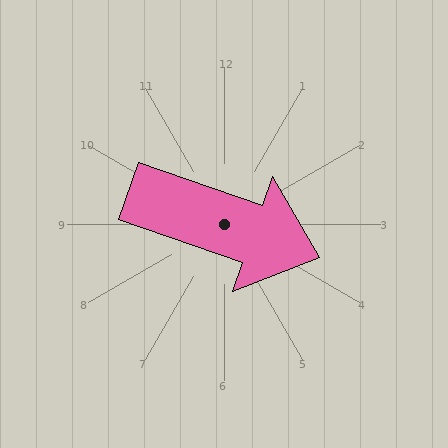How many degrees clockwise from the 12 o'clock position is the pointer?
Approximately 109 degrees.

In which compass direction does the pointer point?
East.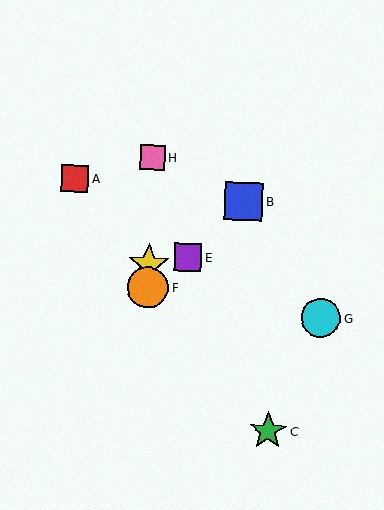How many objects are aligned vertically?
3 objects (D, F, H) are aligned vertically.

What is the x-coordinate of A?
Object A is at x≈75.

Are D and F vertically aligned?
Yes, both are at x≈149.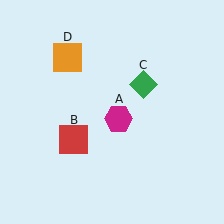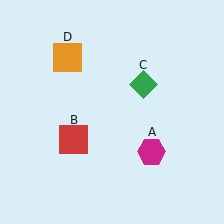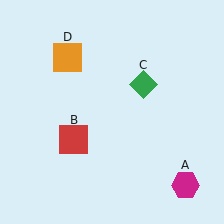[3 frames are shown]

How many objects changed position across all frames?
1 object changed position: magenta hexagon (object A).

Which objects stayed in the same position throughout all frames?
Red square (object B) and green diamond (object C) and orange square (object D) remained stationary.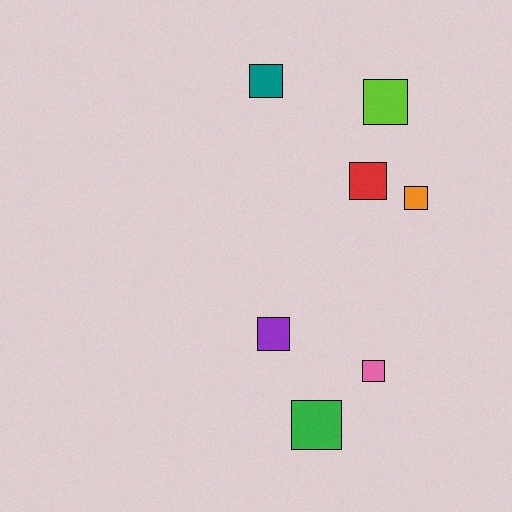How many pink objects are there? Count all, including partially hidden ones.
There is 1 pink object.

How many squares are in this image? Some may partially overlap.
There are 7 squares.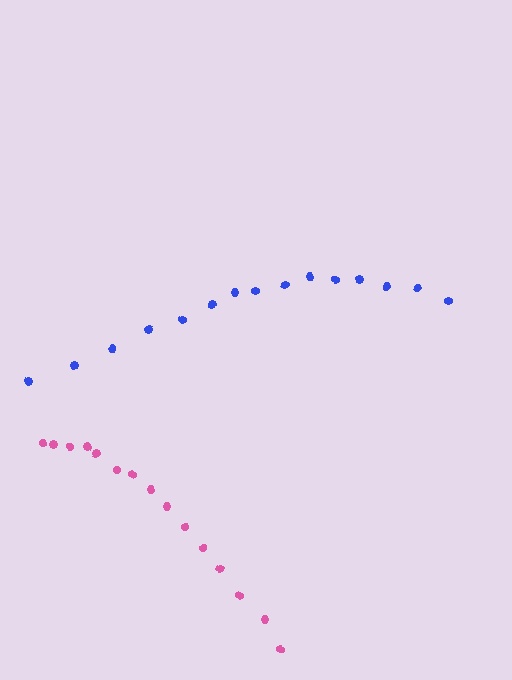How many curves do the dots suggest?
There are 2 distinct paths.